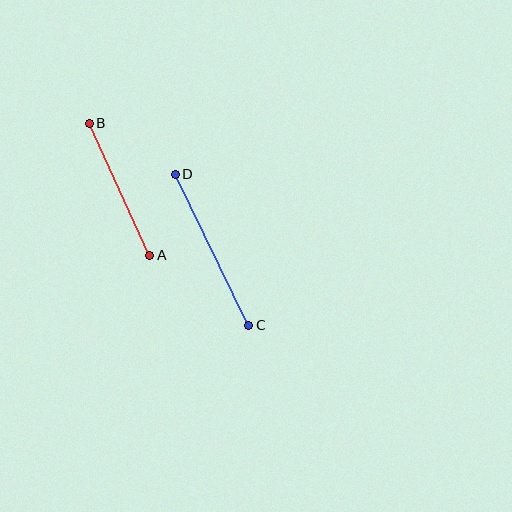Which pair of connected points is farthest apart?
Points C and D are farthest apart.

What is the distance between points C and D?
The distance is approximately 168 pixels.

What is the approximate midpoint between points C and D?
The midpoint is at approximately (212, 250) pixels.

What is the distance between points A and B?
The distance is approximately 145 pixels.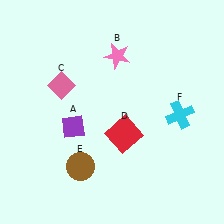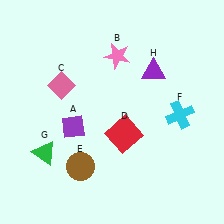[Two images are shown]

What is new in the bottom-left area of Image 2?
A green triangle (G) was added in the bottom-left area of Image 2.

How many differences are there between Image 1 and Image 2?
There are 2 differences between the two images.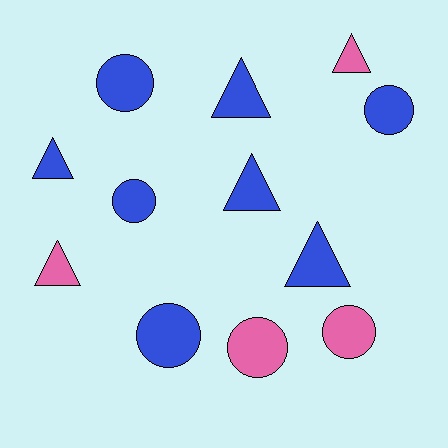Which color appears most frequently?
Blue, with 8 objects.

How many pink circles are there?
There are 2 pink circles.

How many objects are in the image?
There are 12 objects.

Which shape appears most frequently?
Triangle, with 6 objects.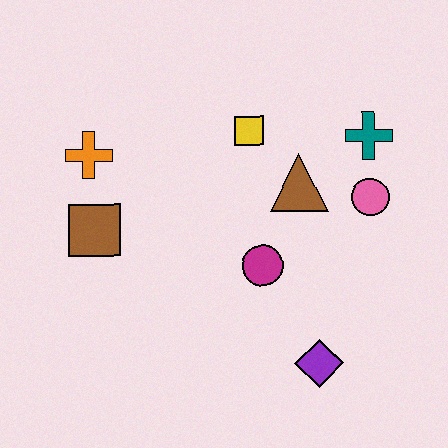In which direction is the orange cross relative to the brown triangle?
The orange cross is to the left of the brown triangle.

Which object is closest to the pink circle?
The teal cross is closest to the pink circle.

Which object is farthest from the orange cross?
The purple diamond is farthest from the orange cross.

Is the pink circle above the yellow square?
No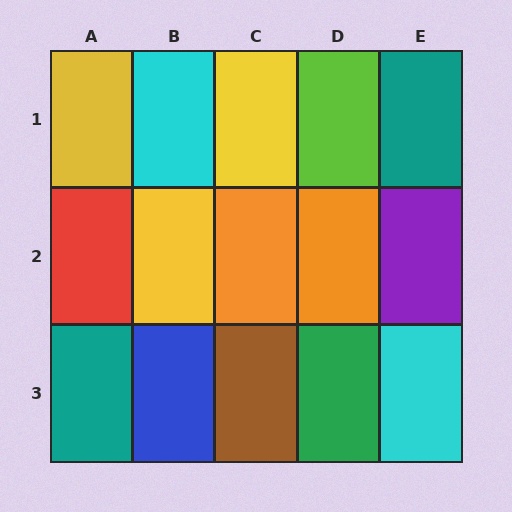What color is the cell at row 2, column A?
Red.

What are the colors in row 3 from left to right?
Teal, blue, brown, green, cyan.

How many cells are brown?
1 cell is brown.